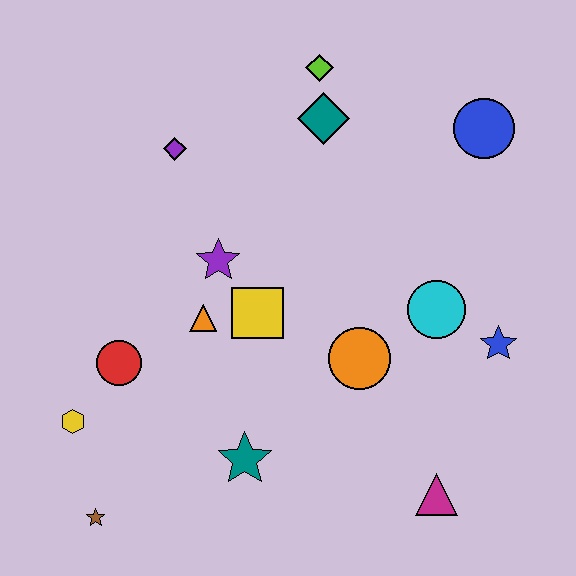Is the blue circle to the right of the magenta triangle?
Yes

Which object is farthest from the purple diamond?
The magenta triangle is farthest from the purple diamond.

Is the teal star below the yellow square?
Yes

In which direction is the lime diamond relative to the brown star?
The lime diamond is above the brown star.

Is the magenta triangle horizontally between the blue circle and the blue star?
No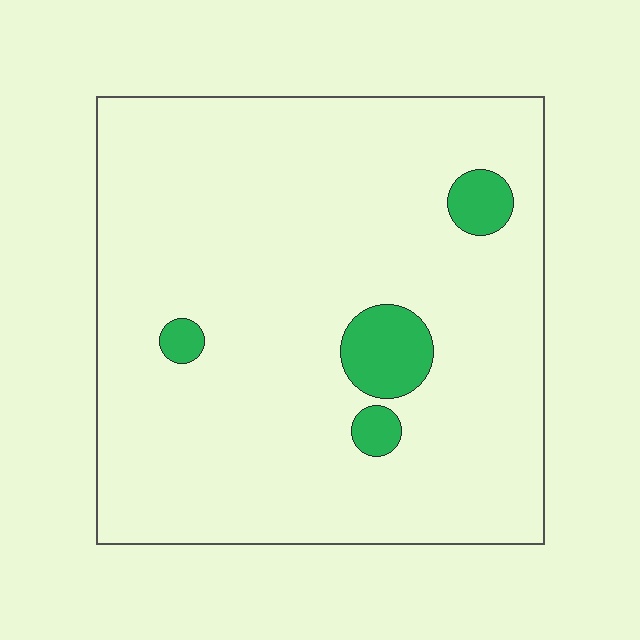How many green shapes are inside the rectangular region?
4.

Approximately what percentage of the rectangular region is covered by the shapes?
Approximately 5%.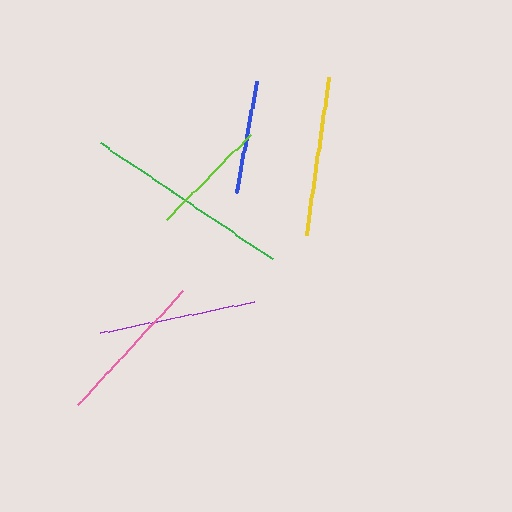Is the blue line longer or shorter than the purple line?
The purple line is longer than the blue line.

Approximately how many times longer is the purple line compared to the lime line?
The purple line is approximately 1.3 times the length of the lime line.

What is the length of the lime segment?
The lime segment is approximately 120 pixels long.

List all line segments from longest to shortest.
From longest to shortest: green, yellow, purple, pink, lime, blue.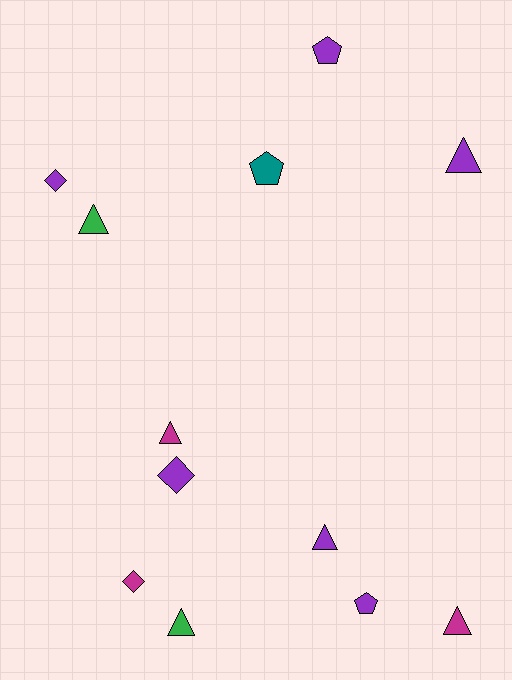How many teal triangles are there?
There are no teal triangles.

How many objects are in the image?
There are 12 objects.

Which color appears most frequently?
Purple, with 6 objects.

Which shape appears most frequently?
Triangle, with 6 objects.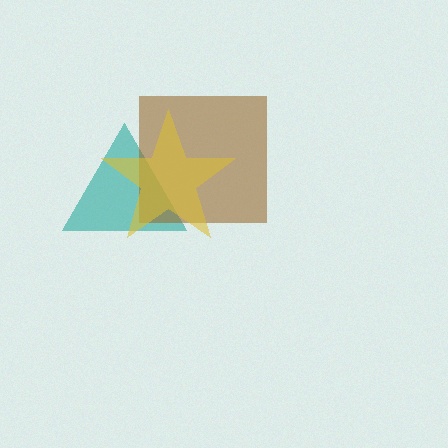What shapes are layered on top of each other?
The layered shapes are: a teal triangle, a brown square, a yellow star.